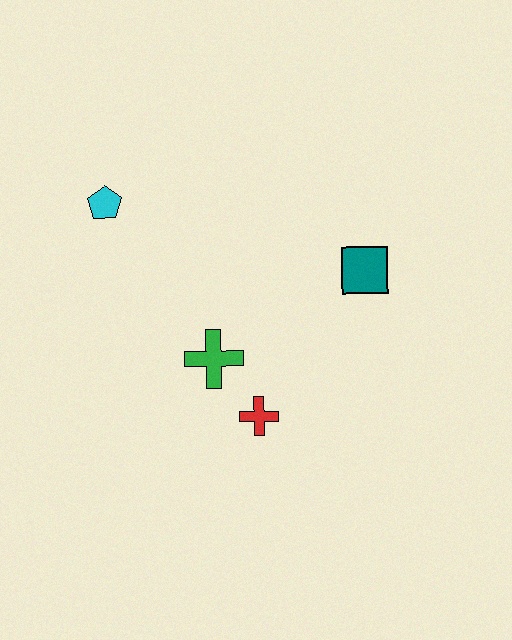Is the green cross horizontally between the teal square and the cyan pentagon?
Yes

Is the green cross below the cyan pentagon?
Yes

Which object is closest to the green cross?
The red cross is closest to the green cross.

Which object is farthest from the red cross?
The cyan pentagon is farthest from the red cross.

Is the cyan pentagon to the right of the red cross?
No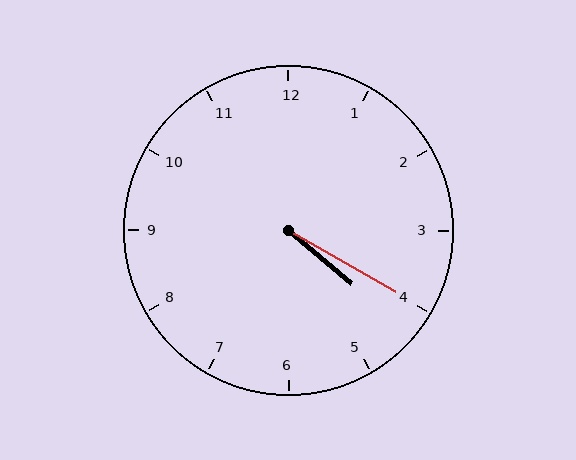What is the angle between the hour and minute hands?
Approximately 10 degrees.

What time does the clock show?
4:20.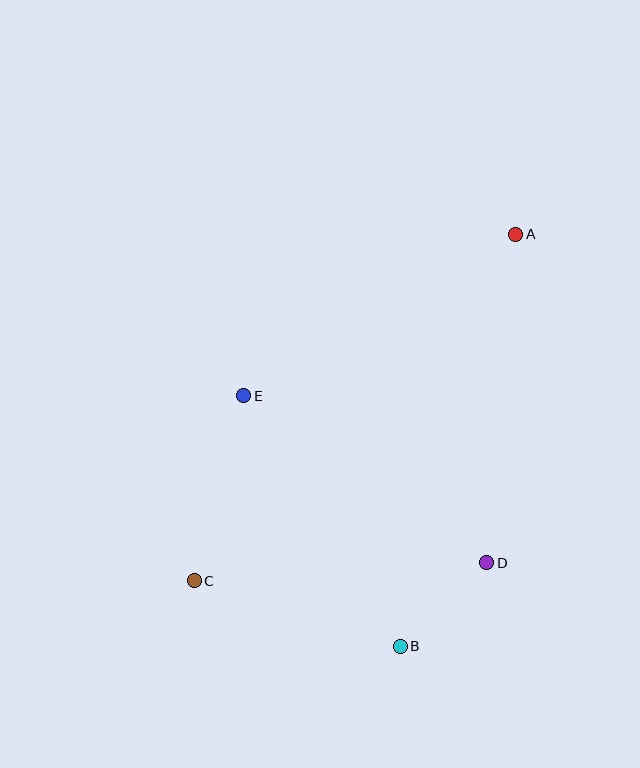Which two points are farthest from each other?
Points A and C are farthest from each other.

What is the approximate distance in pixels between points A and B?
The distance between A and B is approximately 428 pixels.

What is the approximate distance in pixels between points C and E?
The distance between C and E is approximately 191 pixels.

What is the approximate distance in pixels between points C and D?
The distance between C and D is approximately 293 pixels.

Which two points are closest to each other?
Points B and D are closest to each other.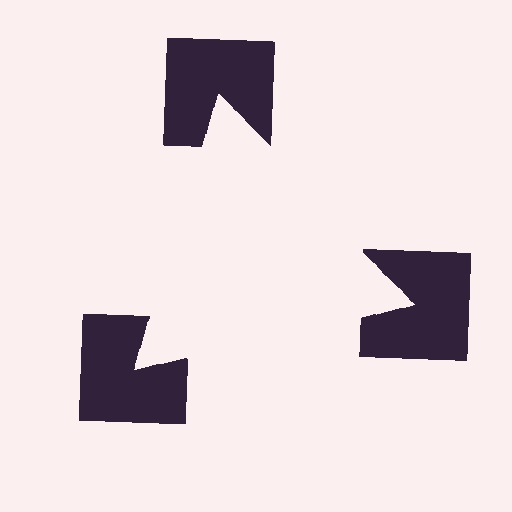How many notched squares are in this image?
There are 3 — one at each vertex of the illusory triangle.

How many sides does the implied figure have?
3 sides.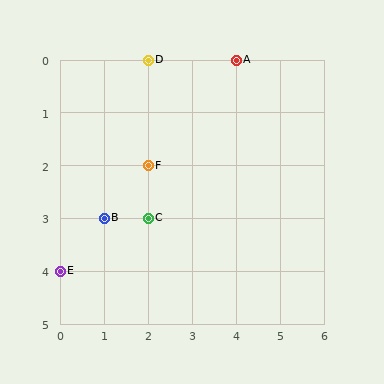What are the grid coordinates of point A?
Point A is at grid coordinates (4, 0).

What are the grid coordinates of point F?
Point F is at grid coordinates (2, 2).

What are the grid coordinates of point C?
Point C is at grid coordinates (2, 3).